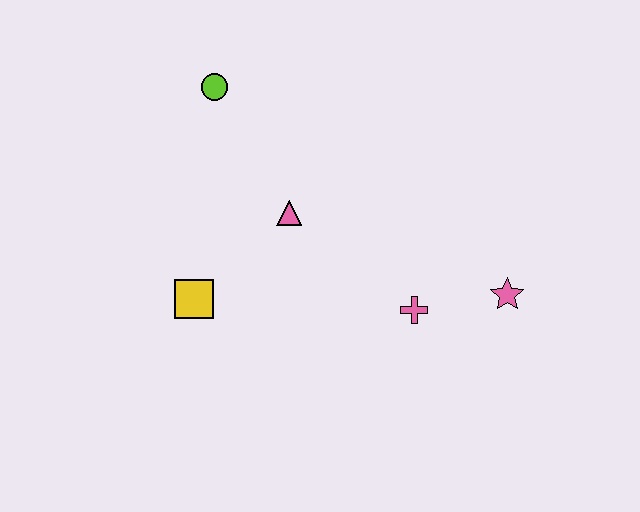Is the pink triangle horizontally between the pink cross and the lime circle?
Yes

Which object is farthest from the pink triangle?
The pink star is farthest from the pink triangle.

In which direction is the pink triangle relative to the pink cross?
The pink triangle is to the left of the pink cross.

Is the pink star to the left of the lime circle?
No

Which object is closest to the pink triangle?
The yellow square is closest to the pink triangle.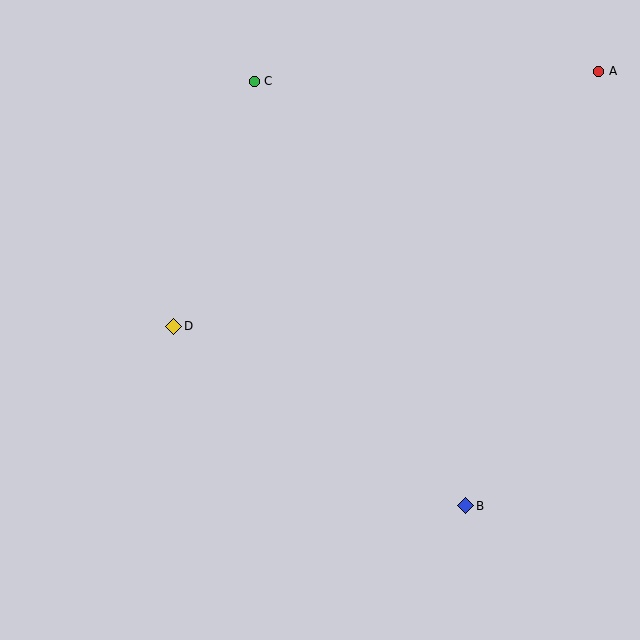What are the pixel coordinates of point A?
Point A is at (599, 71).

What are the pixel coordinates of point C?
Point C is at (254, 81).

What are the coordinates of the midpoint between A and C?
The midpoint between A and C is at (426, 76).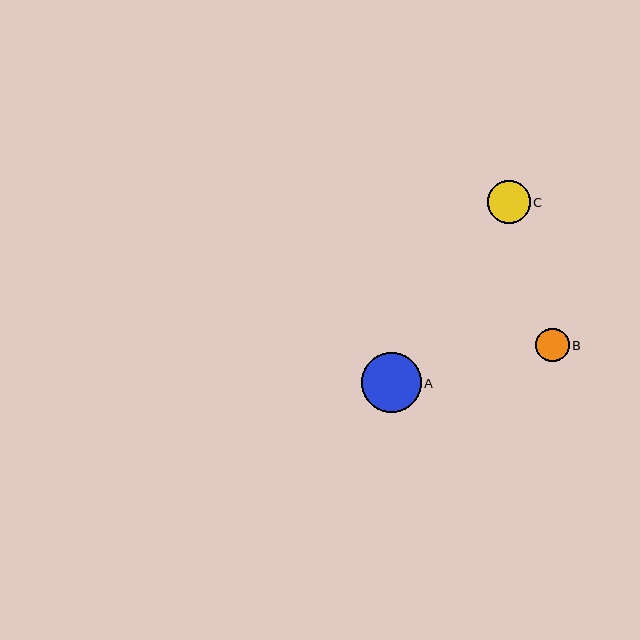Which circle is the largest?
Circle A is the largest with a size of approximately 60 pixels.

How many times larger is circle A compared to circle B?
Circle A is approximately 1.8 times the size of circle B.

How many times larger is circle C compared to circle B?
Circle C is approximately 1.3 times the size of circle B.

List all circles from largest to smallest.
From largest to smallest: A, C, B.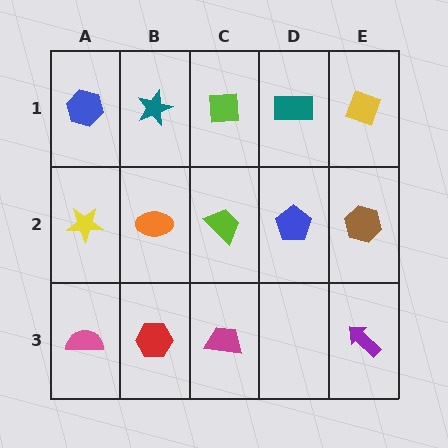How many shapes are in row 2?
5 shapes.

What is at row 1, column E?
A yellow diamond.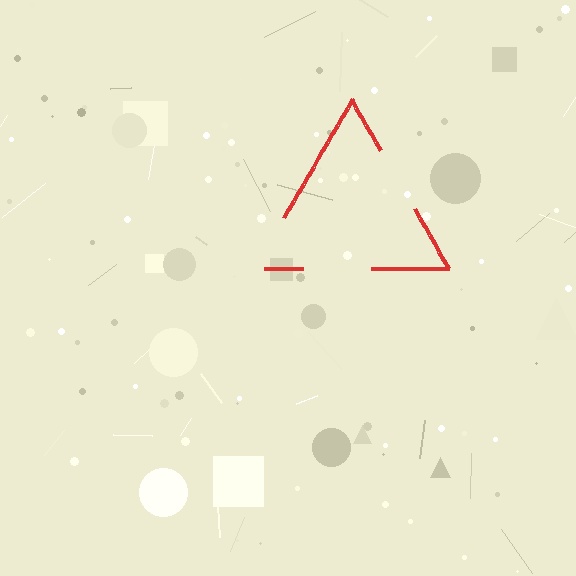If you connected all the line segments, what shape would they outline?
They would outline a triangle.